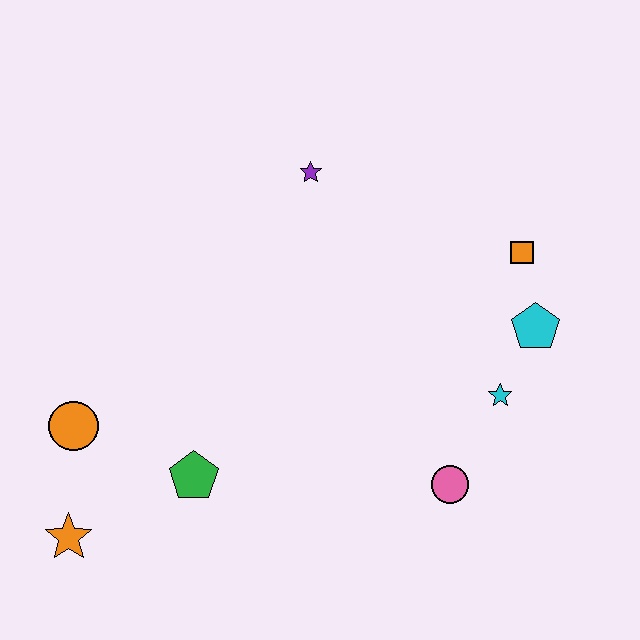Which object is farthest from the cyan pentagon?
The orange star is farthest from the cyan pentagon.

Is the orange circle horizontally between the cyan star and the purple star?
No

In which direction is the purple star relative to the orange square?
The purple star is to the left of the orange square.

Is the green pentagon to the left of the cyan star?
Yes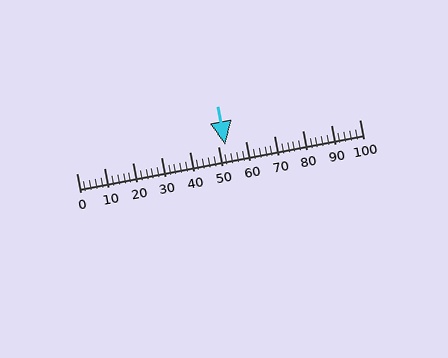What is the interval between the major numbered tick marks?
The major tick marks are spaced 10 units apart.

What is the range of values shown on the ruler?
The ruler shows values from 0 to 100.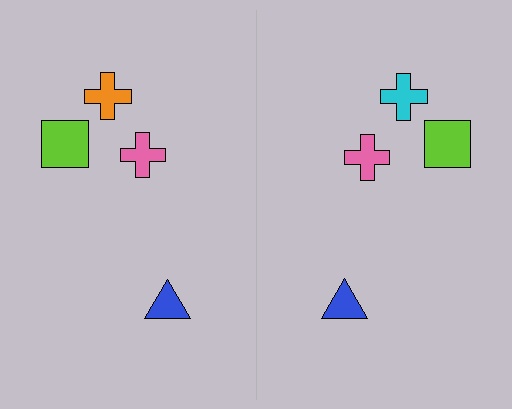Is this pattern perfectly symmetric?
No, the pattern is not perfectly symmetric. The cyan cross on the right side breaks the symmetry — its mirror counterpart is orange.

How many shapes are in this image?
There are 8 shapes in this image.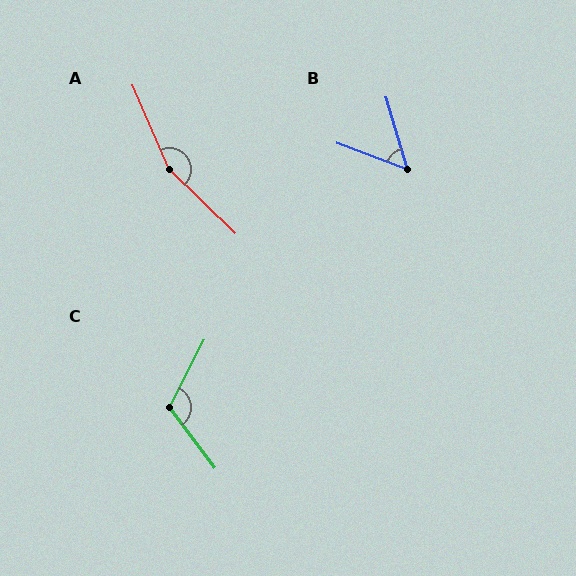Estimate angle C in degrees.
Approximately 116 degrees.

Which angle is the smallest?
B, at approximately 53 degrees.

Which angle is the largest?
A, at approximately 158 degrees.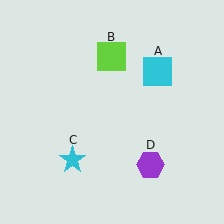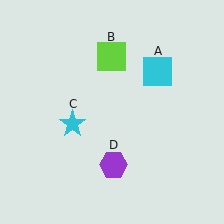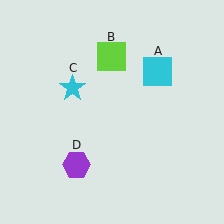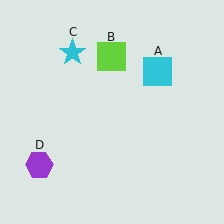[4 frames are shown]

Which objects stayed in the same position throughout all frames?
Cyan square (object A) and lime square (object B) remained stationary.